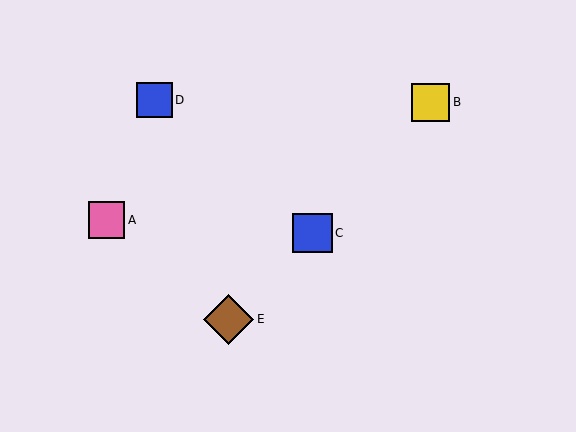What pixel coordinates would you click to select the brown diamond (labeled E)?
Click at (229, 319) to select the brown diamond E.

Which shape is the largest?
The brown diamond (labeled E) is the largest.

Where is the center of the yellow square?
The center of the yellow square is at (431, 102).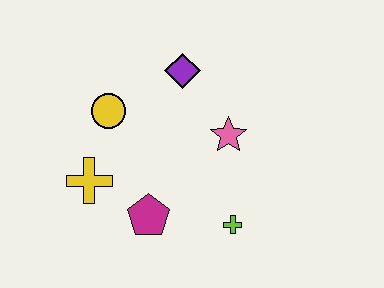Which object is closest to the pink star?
The purple diamond is closest to the pink star.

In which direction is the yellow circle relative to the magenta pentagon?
The yellow circle is above the magenta pentagon.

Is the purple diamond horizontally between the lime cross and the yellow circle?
Yes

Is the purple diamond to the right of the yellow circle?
Yes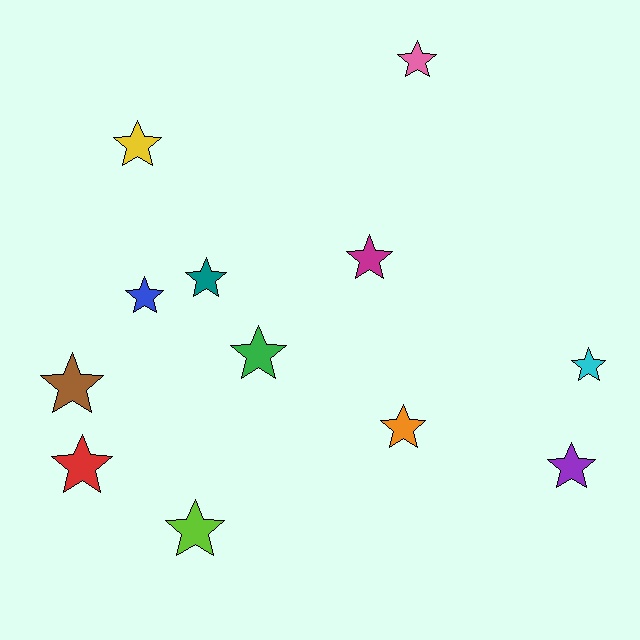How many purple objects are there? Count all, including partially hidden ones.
There is 1 purple object.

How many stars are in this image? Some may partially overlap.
There are 12 stars.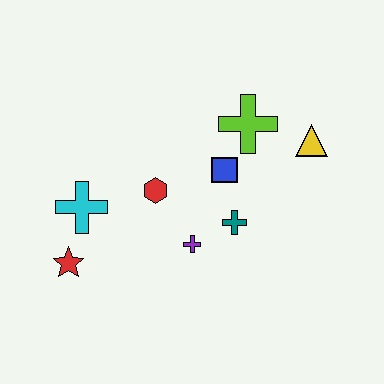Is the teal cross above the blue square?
No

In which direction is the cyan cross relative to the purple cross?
The cyan cross is to the left of the purple cross.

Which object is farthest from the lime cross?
The red star is farthest from the lime cross.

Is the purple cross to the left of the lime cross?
Yes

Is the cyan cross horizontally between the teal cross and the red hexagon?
No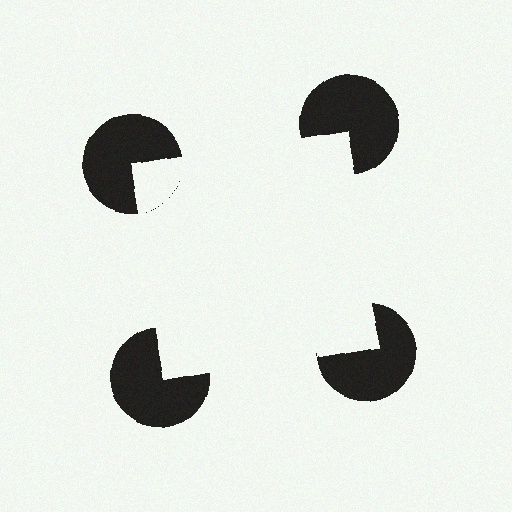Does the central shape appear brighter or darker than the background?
It typically appears slightly brighter than the background, even though no actual brightness change is drawn.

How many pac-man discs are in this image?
There are 4 — one at each vertex of the illusory square.